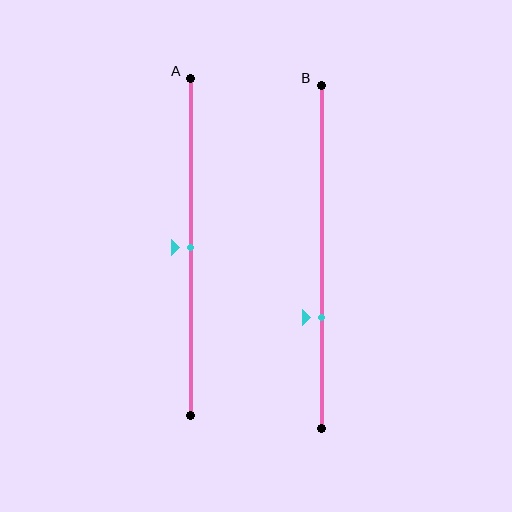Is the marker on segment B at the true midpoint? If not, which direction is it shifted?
No, the marker on segment B is shifted downward by about 18% of the segment length.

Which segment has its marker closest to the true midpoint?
Segment A has its marker closest to the true midpoint.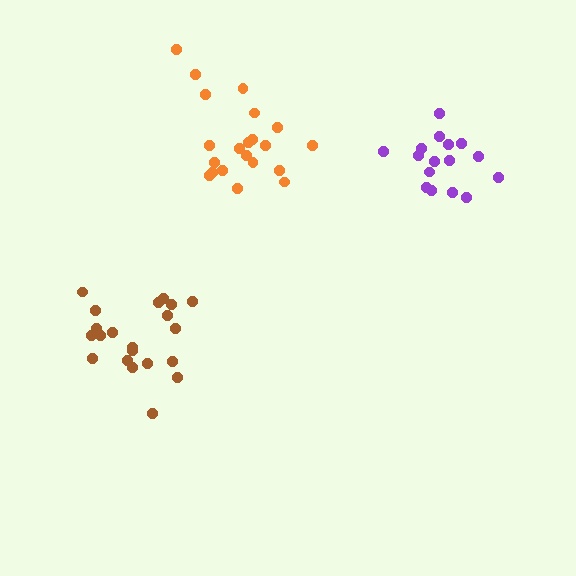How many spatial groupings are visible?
There are 3 spatial groupings.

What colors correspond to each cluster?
The clusters are colored: brown, orange, purple.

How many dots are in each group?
Group 1: 21 dots, Group 2: 21 dots, Group 3: 16 dots (58 total).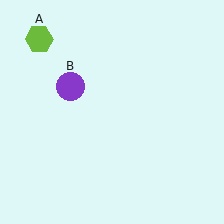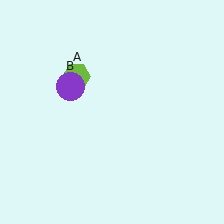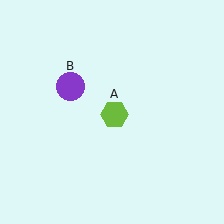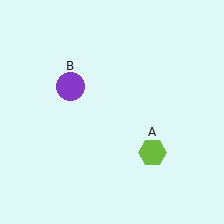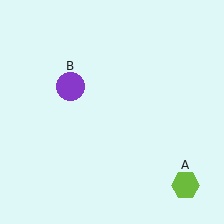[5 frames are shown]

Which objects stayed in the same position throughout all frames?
Purple circle (object B) remained stationary.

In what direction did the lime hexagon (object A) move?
The lime hexagon (object A) moved down and to the right.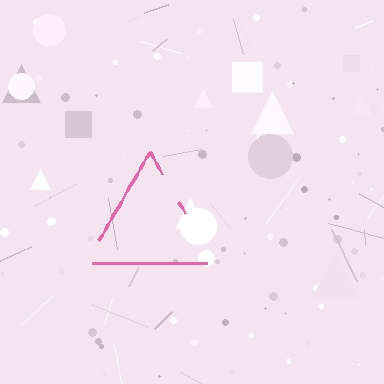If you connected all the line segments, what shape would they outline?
They would outline a triangle.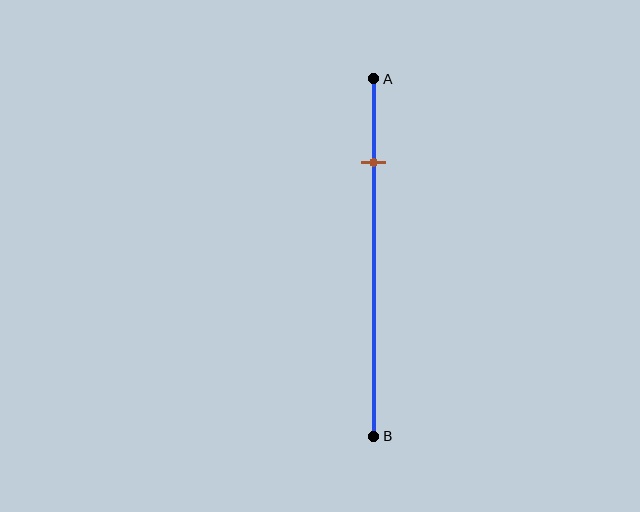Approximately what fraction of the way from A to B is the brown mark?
The brown mark is approximately 25% of the way from A to B.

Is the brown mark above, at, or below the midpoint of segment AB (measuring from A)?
The brown mark is above the midpoint of segment AB.